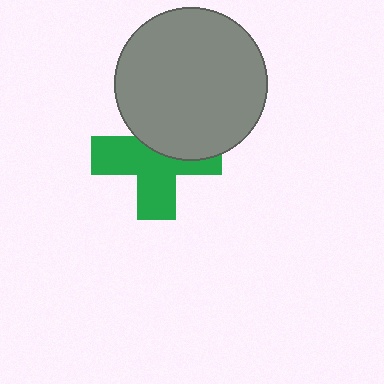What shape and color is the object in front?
The object in front is a gray circle.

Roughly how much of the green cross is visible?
About half of it is visible (roughly 60%).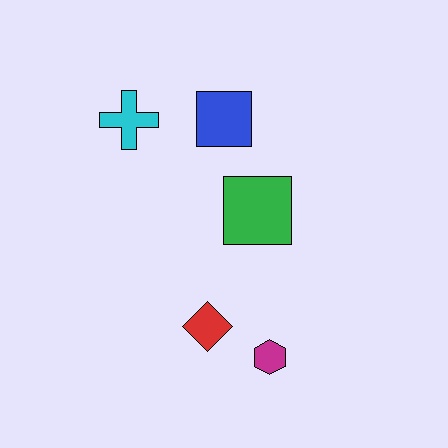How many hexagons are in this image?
There is 1 hexagon.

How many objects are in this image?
There are 5 objects.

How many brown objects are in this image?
There are no brown objects.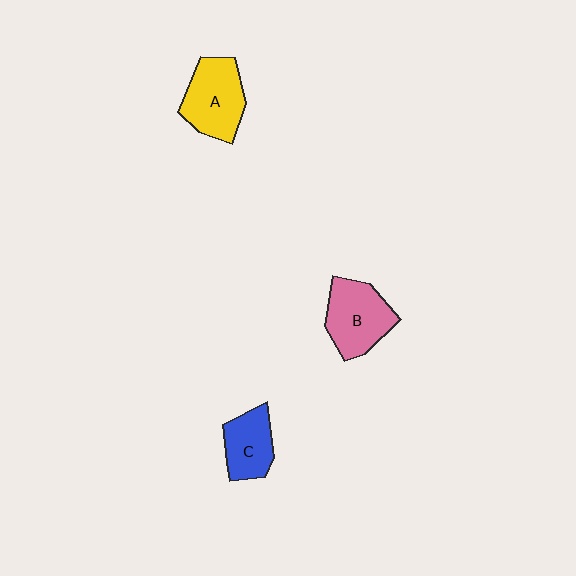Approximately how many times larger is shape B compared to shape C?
Approximately 1.4 times.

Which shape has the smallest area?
Shape C (blue).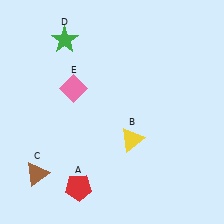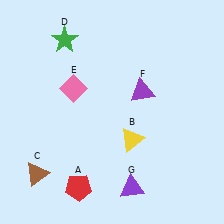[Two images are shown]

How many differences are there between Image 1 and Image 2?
There are 2 differences between the two images.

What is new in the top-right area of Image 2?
A purple triangle (F) was added in the top-right area of Image 2.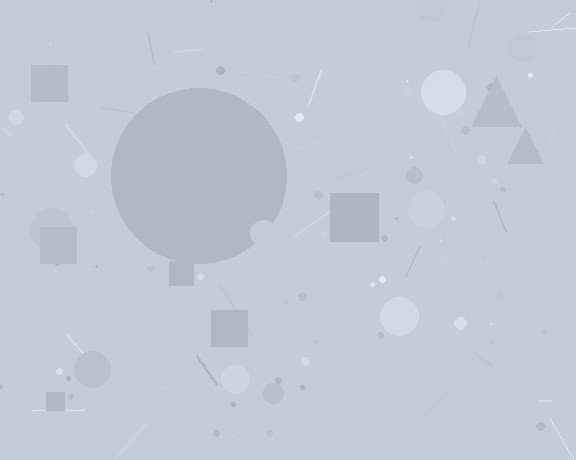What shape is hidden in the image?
A circle is hidden in the image.